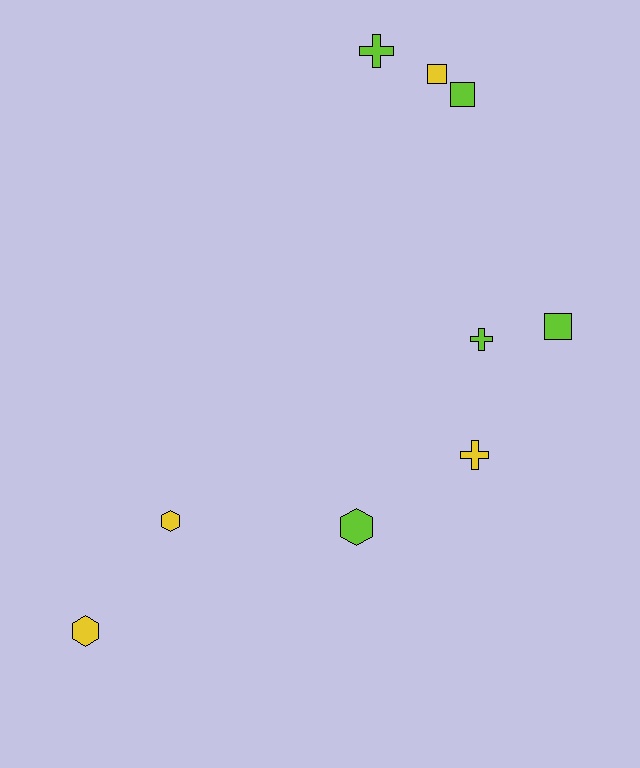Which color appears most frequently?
Lime, with 5 objects.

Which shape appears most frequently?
Cross, with 3 objects.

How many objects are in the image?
There are 9 objects.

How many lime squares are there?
There are 2 lime squares.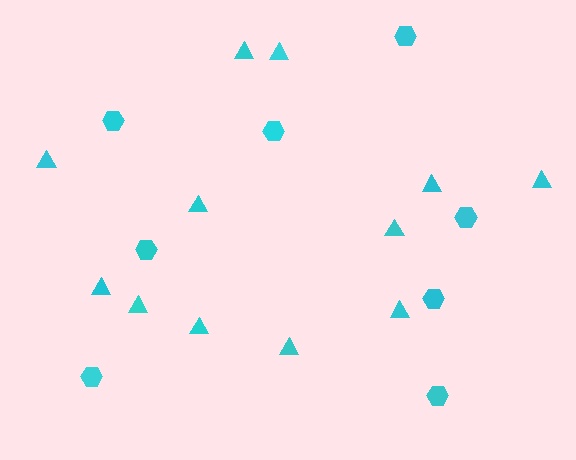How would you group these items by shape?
There are 2 groups: one group of triangles (12) and one group of hexagons (8).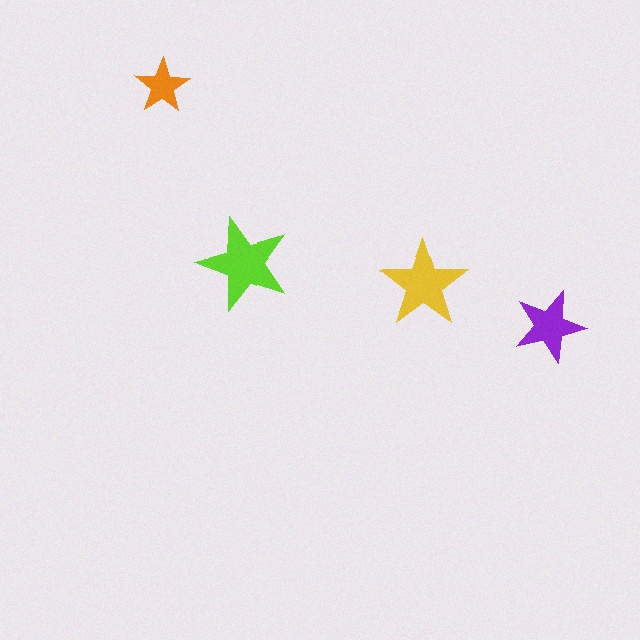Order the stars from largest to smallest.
the lime one, the yellow one, the purple one, the orange one.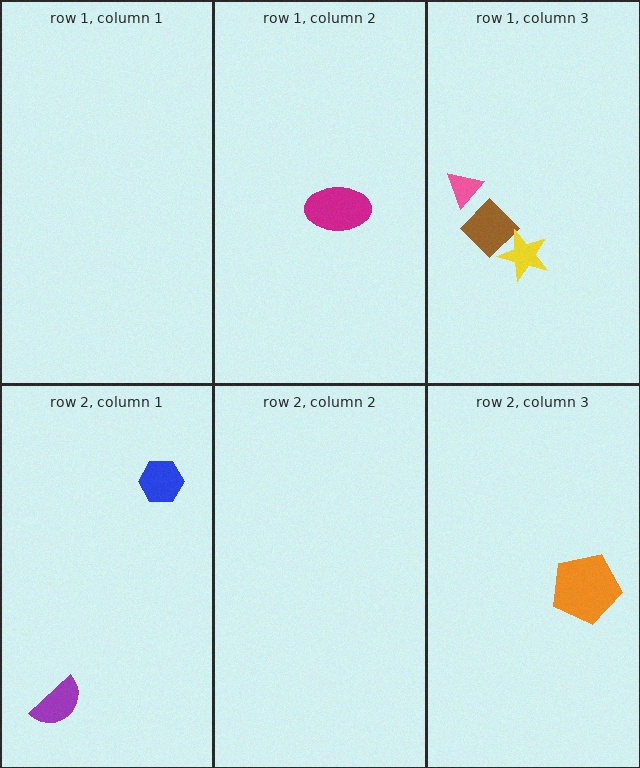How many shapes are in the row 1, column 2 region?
1.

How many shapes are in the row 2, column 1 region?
2.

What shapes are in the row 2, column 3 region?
The orange pentagon.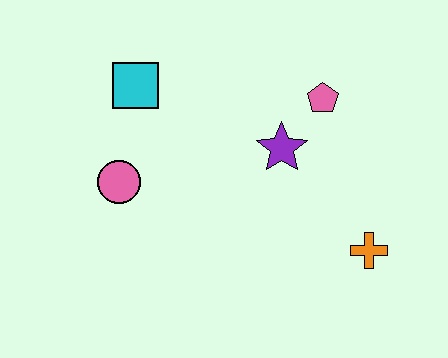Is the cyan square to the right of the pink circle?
Yes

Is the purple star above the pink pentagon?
No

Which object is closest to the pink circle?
The cyan square is closest to the pink circle.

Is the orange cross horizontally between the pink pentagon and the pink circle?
No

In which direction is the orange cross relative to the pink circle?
The orange cross is to the right of the pink circle.